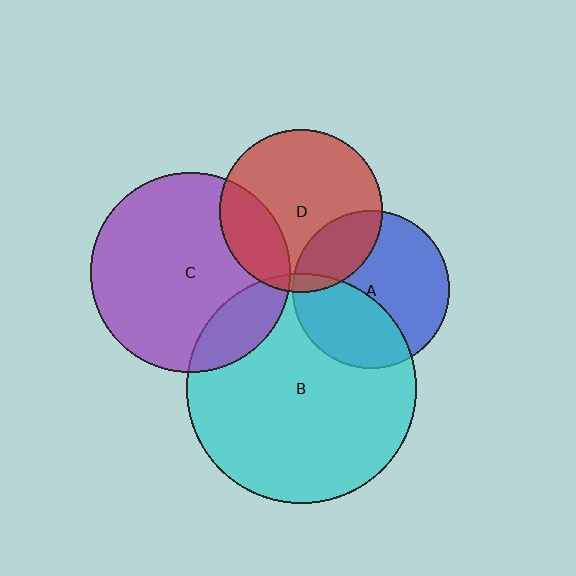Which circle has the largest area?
Circle B (cyan).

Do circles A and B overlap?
Yes.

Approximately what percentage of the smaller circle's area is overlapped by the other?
Approximately 40%.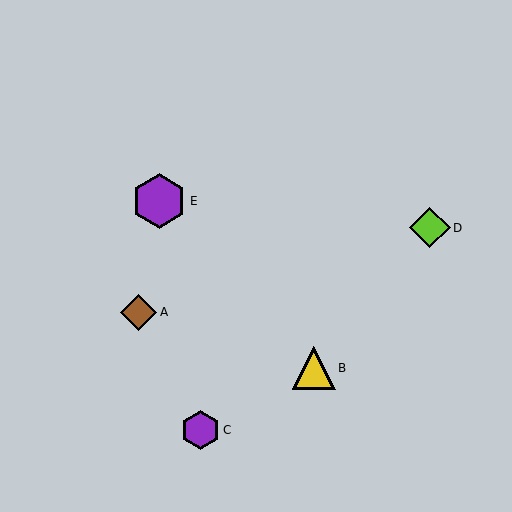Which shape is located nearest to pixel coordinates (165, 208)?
The purple hexagon (labeled E) at (159, 201) is nearest to that location.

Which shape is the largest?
The purple hexagon (labeled E) is the largest.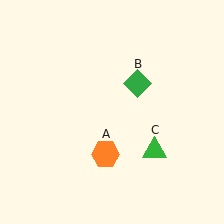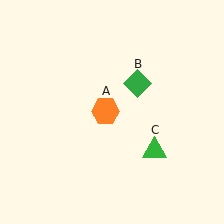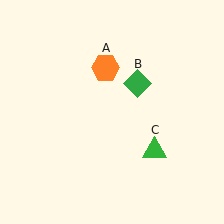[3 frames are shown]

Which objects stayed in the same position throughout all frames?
Green diamond (object B) and green triangle (object C) remained stationary.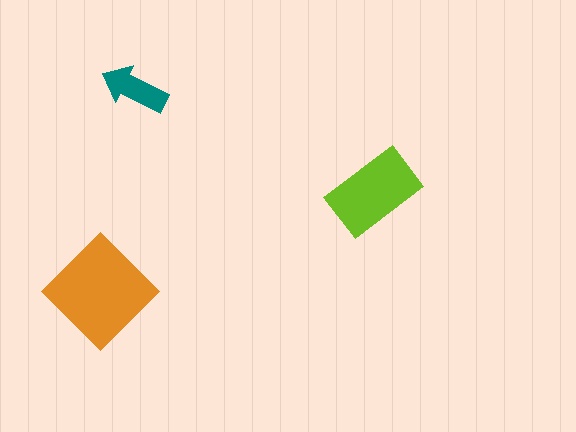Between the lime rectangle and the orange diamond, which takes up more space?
The orange diamond.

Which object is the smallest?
The teal arrow.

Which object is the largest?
The orange diamond.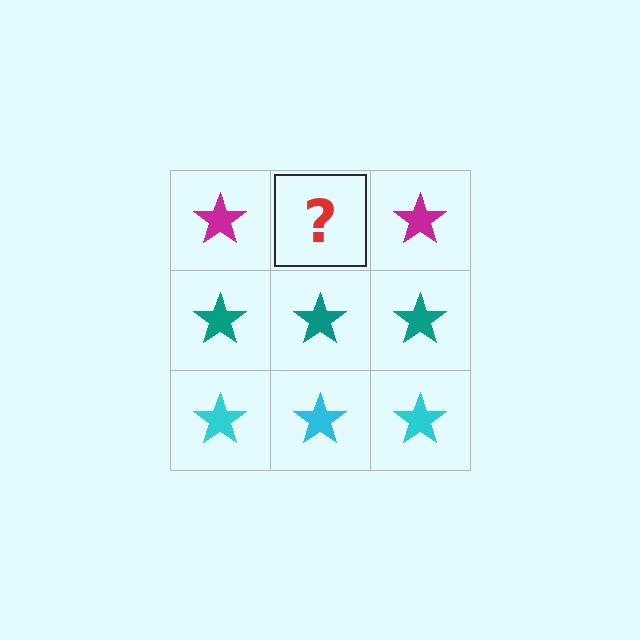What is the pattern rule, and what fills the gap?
The rule is that each row has a consistent color. The gap should be filled with a magenta star.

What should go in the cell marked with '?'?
The missing cell should contain a magenta star.